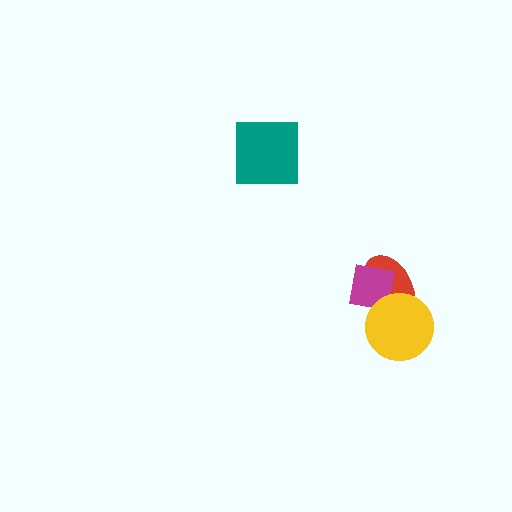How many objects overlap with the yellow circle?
2 objects overlap with the yellow circle.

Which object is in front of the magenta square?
The yellow circle is in front of the magenta square.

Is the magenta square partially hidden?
Yes, it is partially covered by another shape.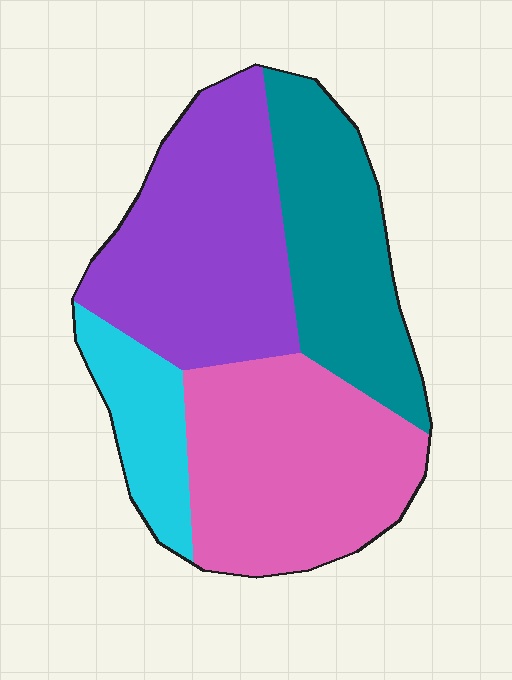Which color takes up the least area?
Cyan, at roughly 10%.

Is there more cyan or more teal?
Teal.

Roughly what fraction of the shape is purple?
Purple takes up about one third (1/3) of the shape.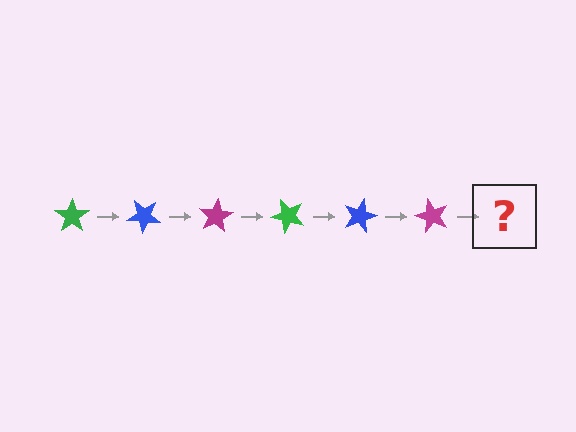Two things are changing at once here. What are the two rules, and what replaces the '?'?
The two rules are that it rotates 40 degrees each step and the color cycles through green, blue, and magenta. The '?' should be a green star, rotated 240 degrees from the start.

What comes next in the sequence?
The next element should be a green star, rotated 240 degrees from the start.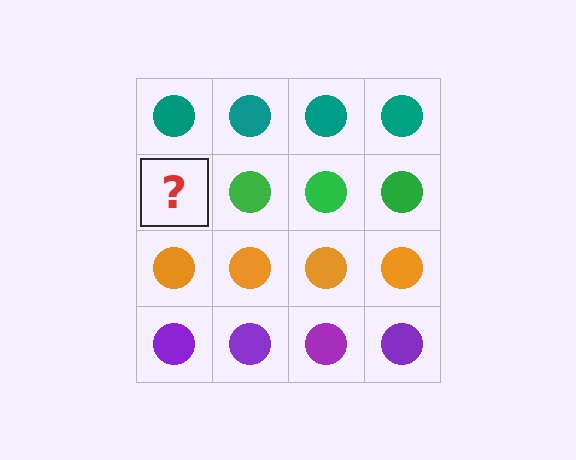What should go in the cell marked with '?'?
The missing cell should contain a green circle.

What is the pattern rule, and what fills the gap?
The rule is that each row has a consistent color. The gap should be filled with a green circle.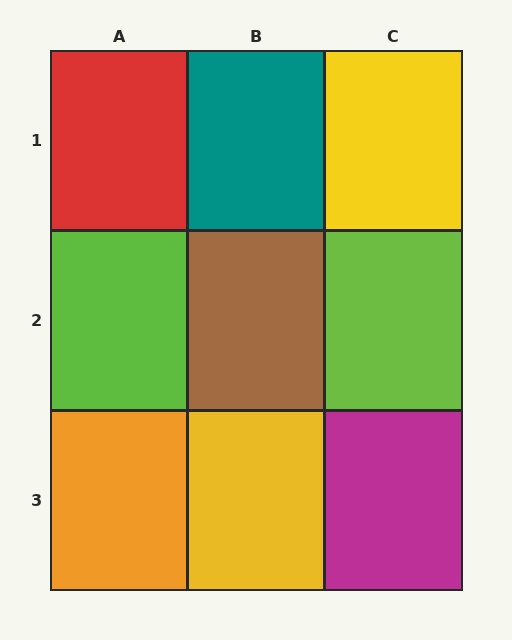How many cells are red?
1 cell is red.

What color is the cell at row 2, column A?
Lime.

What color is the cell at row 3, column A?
Orange.